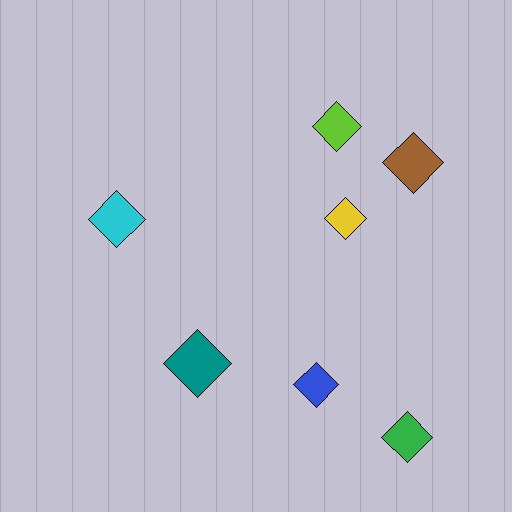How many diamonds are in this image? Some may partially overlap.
There are 7 diamonds.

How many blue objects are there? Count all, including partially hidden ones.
There is 1 blue object.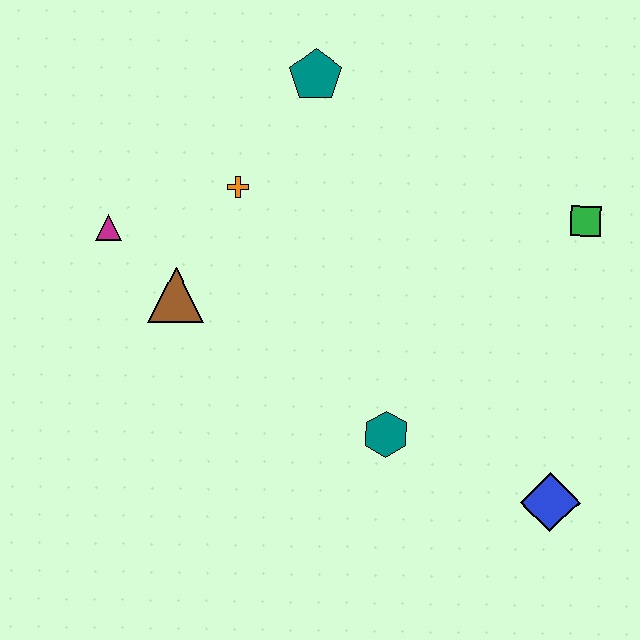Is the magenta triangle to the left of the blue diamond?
Yes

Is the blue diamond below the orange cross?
Yes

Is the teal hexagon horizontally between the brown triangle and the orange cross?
No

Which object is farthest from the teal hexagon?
The teal pentagon is farthest from the teal hexagon.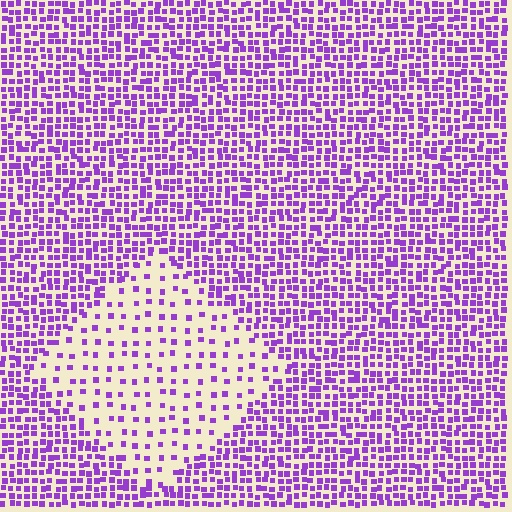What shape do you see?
I see a diamond.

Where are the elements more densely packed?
The elements are more densely packed outside the diamond boundary.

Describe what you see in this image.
The image contains small purple elements arranged at two different densities. A diamond-shaped region is visible where the elements are less densely packed than the surrounding area.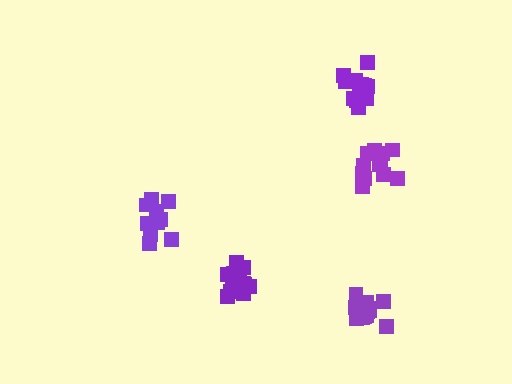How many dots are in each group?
Group 1: 14 dots, Group 2: 11 dots, Group 3: 13 dots, Group 4: 12 dots, Group 5: 15 dots (65 total).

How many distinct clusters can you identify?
There are 5 distinct clusters.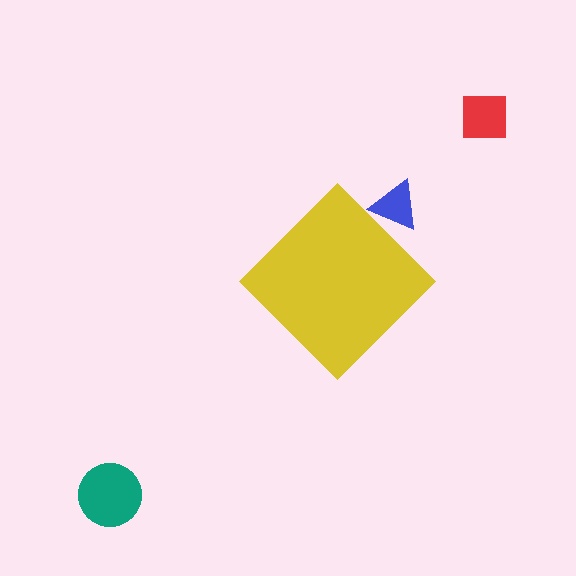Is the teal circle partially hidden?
No, the teal circle is fully visible.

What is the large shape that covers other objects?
A yellow diamond.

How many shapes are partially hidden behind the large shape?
1 shape is partially hidden.